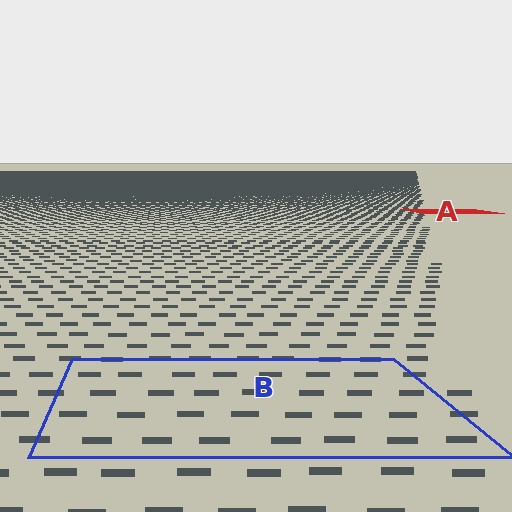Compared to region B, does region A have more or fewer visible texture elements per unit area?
Region A has more texture elements per unit area — they are packed more densely because it is farther away.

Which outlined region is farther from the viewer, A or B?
Region A is farther from the viewer — the texture elements inside it appear smaller and more densely packed.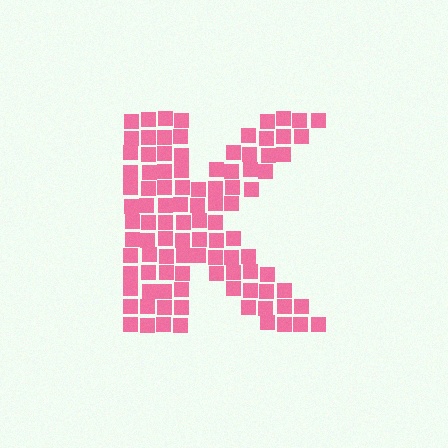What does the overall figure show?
The overall figure shows the letter K.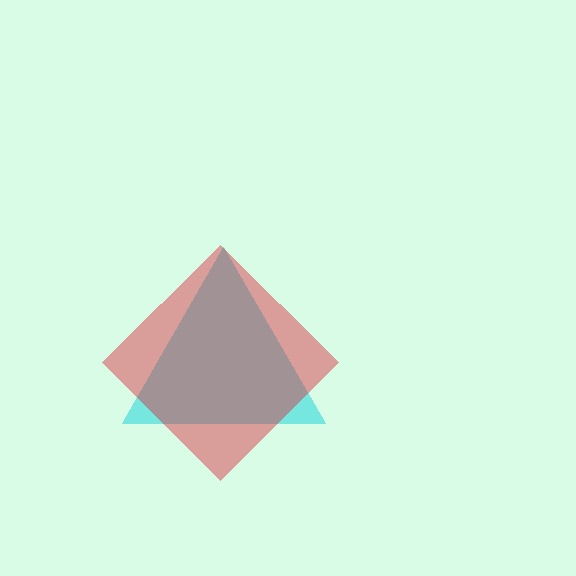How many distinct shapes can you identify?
There are 2 distinct shapes: a cyan triangle, a red diamond.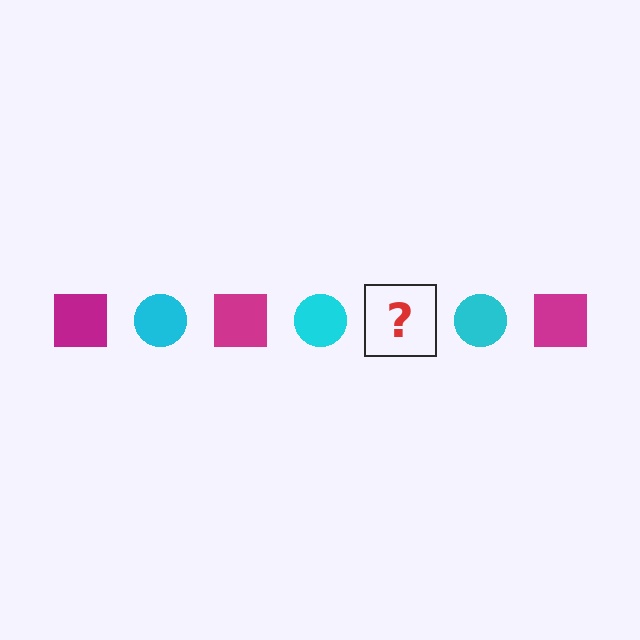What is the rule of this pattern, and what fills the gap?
The rule is that the pattern alternates between magenta square and cyan circle. The gap should be filled with a magenta square.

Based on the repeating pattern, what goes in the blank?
The blank should be a magenta square.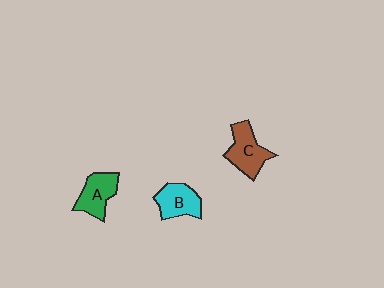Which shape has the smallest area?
Shape B (cyan).